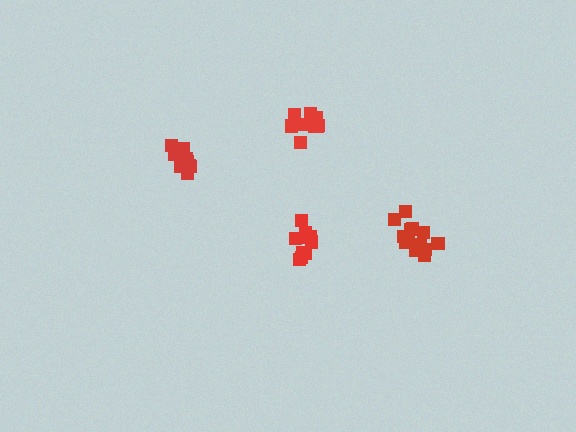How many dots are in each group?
Group 1: 9 dots, Group 2: 11 dots, Group 3: 10 dots, Group 4: 14 dots (44 total).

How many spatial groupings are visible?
There are 4 spatial groupings.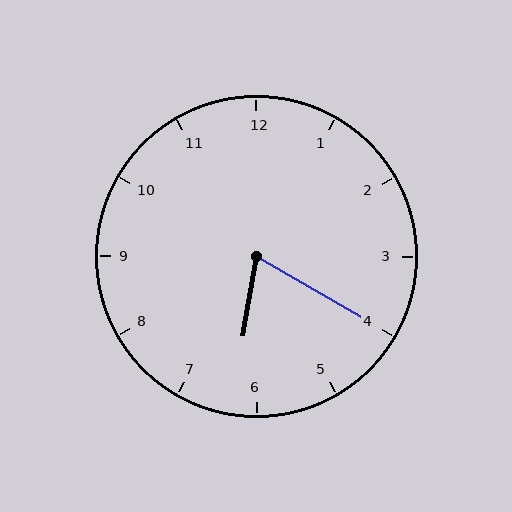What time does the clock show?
6:20.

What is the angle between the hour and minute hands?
Approximately 70 degrees.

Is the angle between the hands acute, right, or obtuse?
It is acute.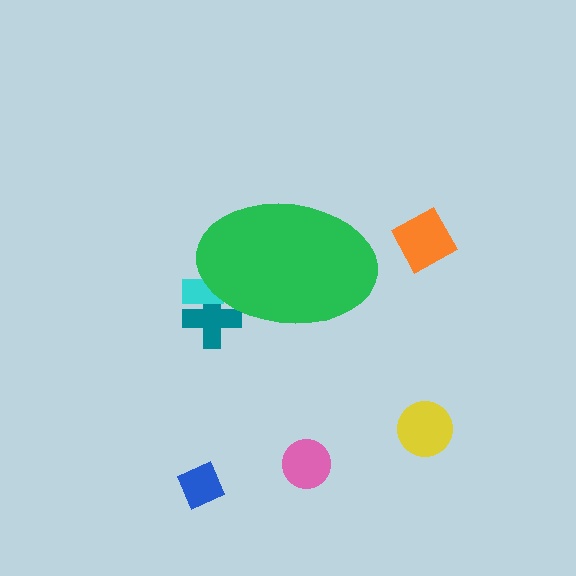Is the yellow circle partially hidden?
No, the yellow circle is fully visible.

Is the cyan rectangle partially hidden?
Yes, the cyan rectangle is partially hidden behind the green ellipse.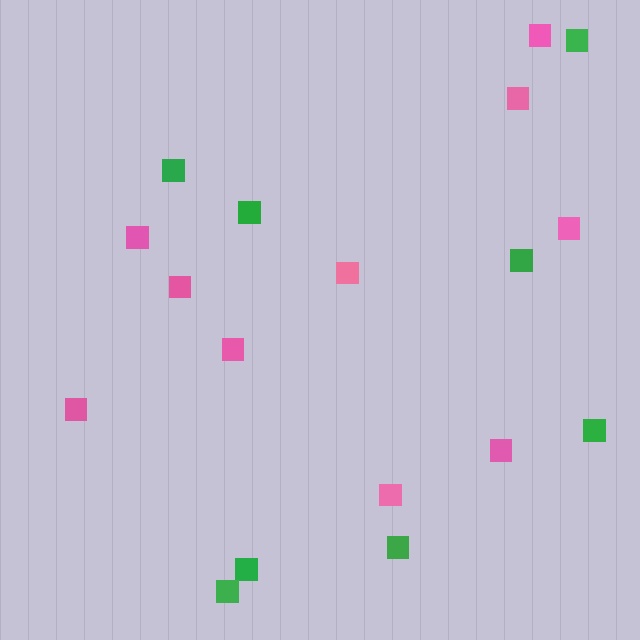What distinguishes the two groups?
There are 2 groups: one group of green squares (8) and one group of pink squares (10).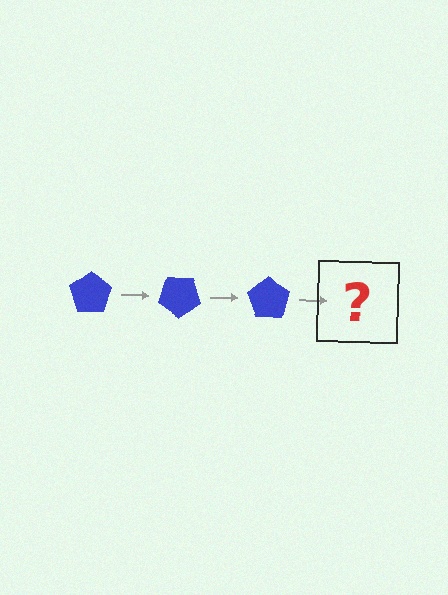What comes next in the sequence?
The next element should be a blue pentagon rotated 105 degrees.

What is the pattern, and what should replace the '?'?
The pattern is that the pentagon rotates 35 degrees each step. The '?' should be a blue pentagon rotated 105 degrees.